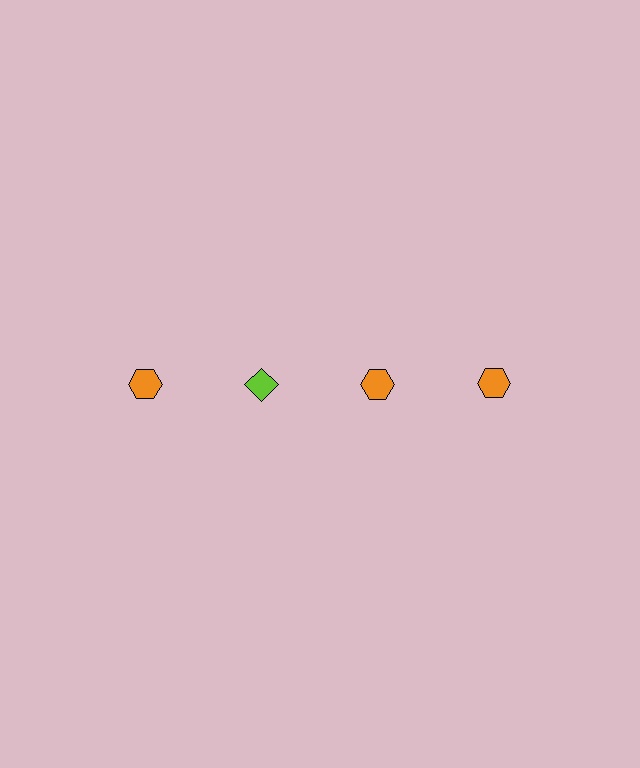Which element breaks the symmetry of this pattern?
The lime diamond in the top row, second from left column breaks the symmetry. All other shapes are orange hexagons.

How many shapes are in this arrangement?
There are 4 shapes arranged in a grid pattern.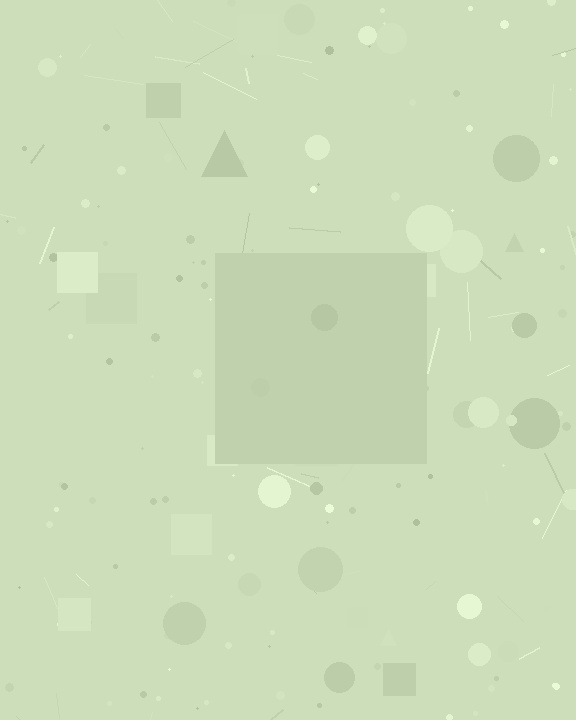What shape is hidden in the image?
A square is hidden in the image.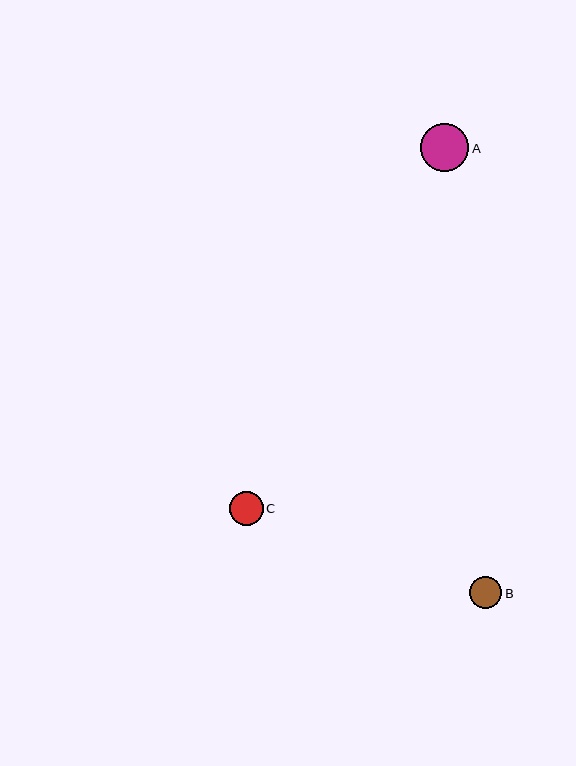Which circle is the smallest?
Circle B is the smallest with a size of approximately 32 pixels.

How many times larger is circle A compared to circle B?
Circle A is approximately 1.5 times the size of circle B.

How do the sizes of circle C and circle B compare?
Circle C and circle B are approximately the same size.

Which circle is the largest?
Circle A is the largest with a size of approximately 48 pixels.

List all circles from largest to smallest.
From largest to smallest: A, C, B.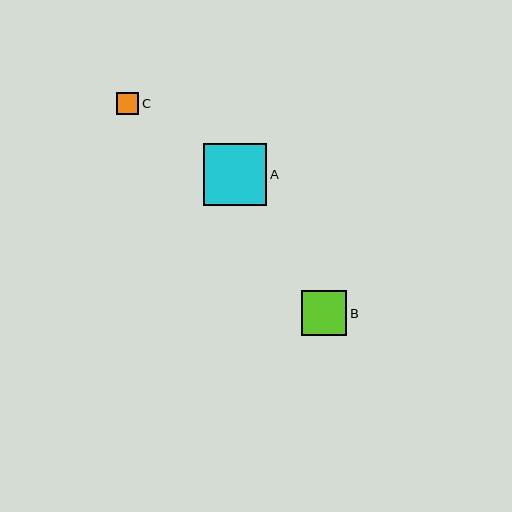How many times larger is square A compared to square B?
Square A is approximately 1.4 times the size of square B.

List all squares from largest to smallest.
From largest to smallest: A, B, C.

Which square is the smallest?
Square C is the smallest with a size of approximately 22 pixels.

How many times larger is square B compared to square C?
Square B is approximately 2.1 times the size of square C.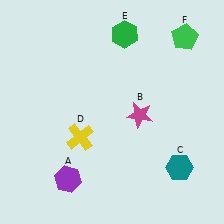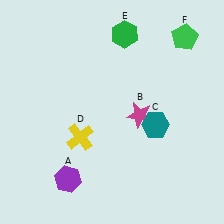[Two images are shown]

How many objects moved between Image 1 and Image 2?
1 object moved between the two images.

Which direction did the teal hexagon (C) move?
The teal hexagon (C) moved up.